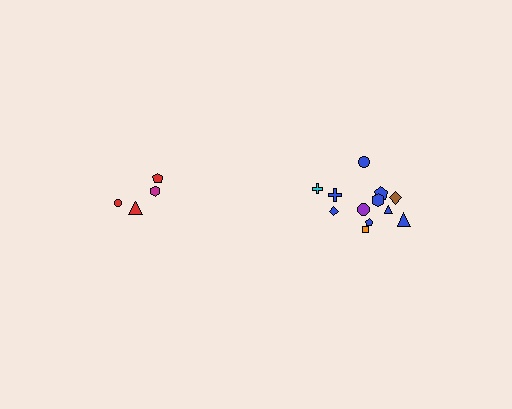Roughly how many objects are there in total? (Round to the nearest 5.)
Roughly 15 objects in total.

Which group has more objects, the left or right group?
The right group.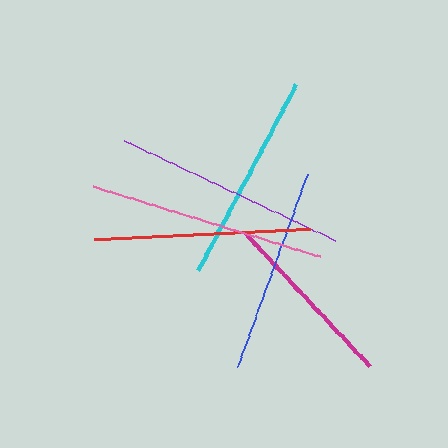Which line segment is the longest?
The pink line is the longest at approximately 238 pixels.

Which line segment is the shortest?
The magenta line is the shortest at approximately 184 pixels.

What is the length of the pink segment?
The pink segment is approximately 238 pixels long.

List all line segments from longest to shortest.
From longest to shortest: pink, purple, red, cyan, blue, magenta.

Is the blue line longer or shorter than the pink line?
The pink line is longer than the blue line.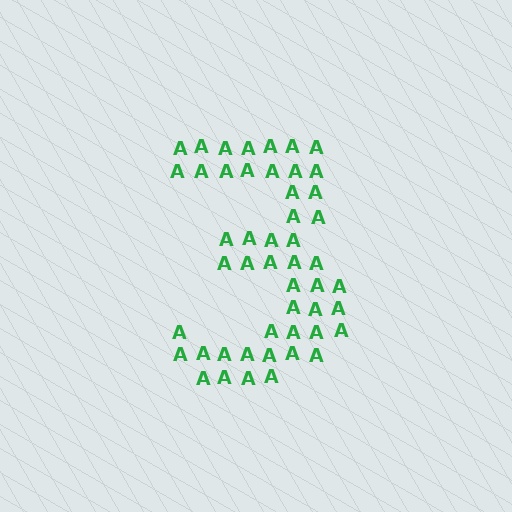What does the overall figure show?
The overall figure shows the digit 3.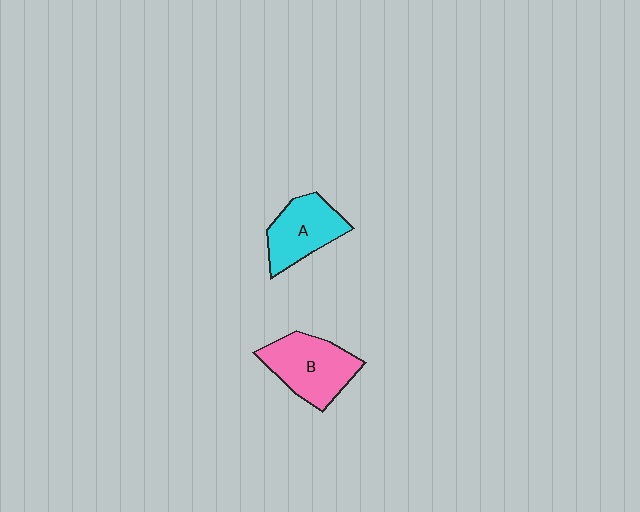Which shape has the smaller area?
Shape A (cyan).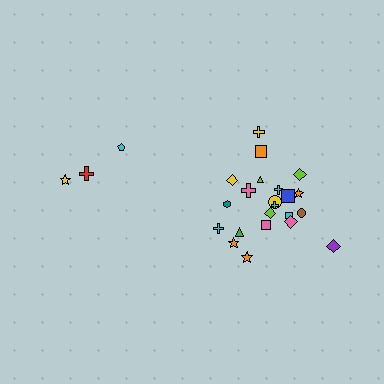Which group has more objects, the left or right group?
The right group.